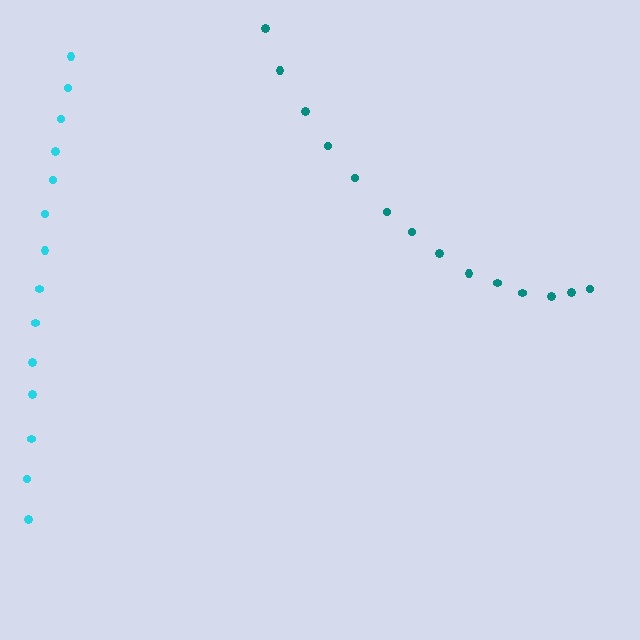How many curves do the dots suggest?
There are 2 distinct paths.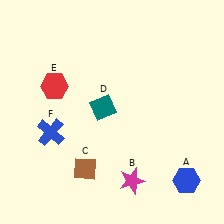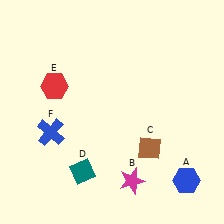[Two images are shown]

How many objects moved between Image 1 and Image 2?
2 objects moved between the two images.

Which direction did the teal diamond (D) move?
The teal diamond (D) moved down.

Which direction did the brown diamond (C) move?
The brown diamond (C) moved right.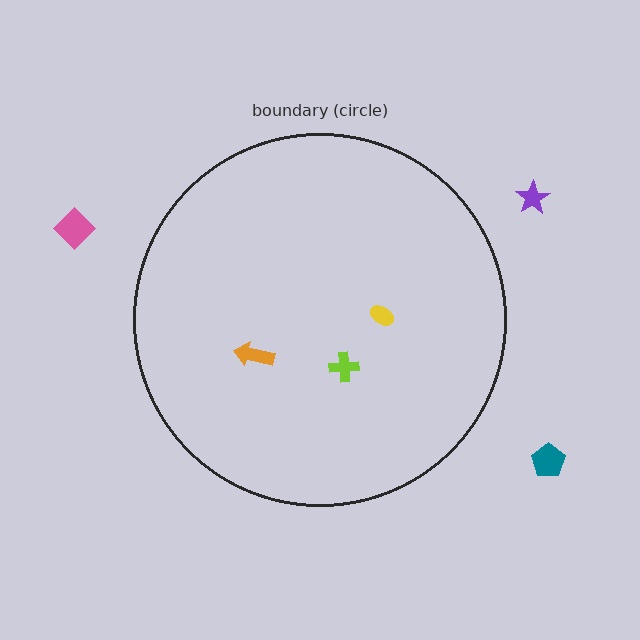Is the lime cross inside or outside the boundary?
Inside.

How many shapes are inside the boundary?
3 inside, 3 outside.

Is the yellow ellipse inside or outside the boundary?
Inside.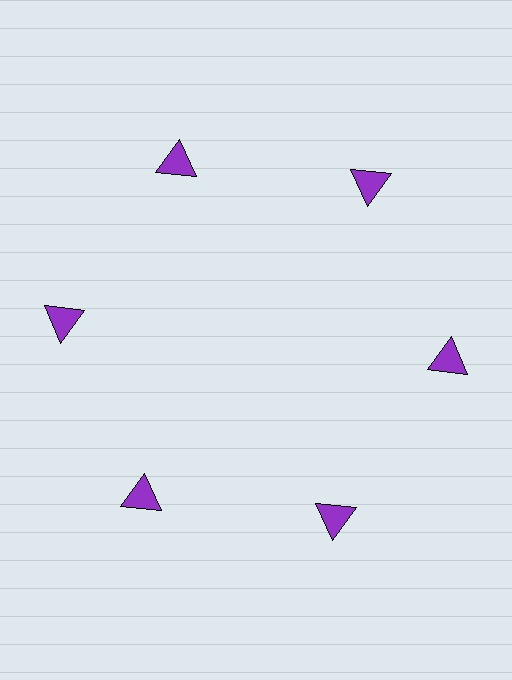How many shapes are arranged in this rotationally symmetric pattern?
There are 6 shapes, arranged in 6 groups of 1.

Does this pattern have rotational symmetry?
Yes, this pattern has 6-fold rotational symmetry. It looks the same after rotating 60 degrees around the center.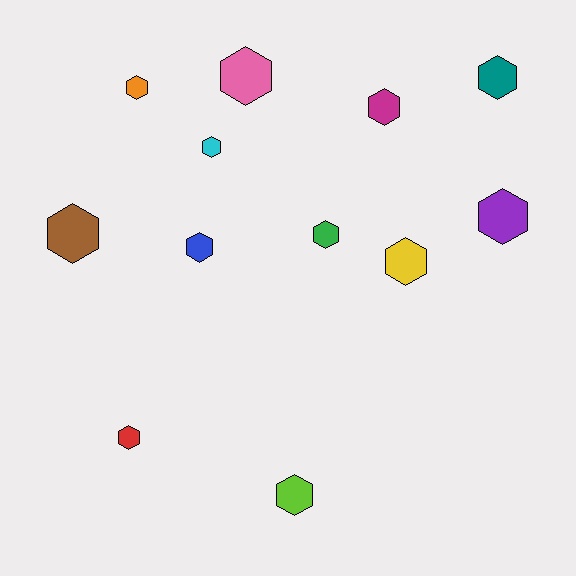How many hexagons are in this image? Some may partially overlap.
There are 12 hexagons.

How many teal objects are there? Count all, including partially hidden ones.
There is 1 teal object.